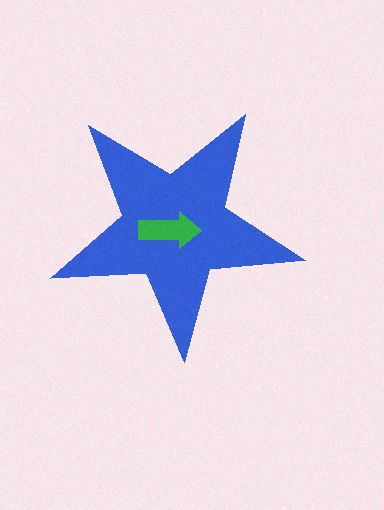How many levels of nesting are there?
2.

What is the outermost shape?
The blue star.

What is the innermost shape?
The green arrow.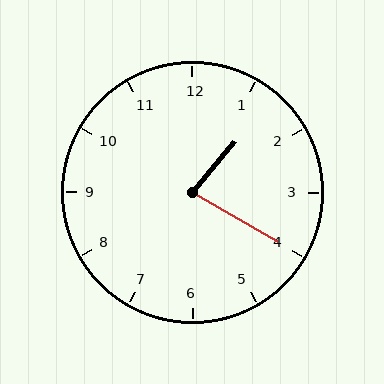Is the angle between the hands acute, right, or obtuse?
It is acute.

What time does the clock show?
1:20.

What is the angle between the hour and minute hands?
Approximately 80 degrees.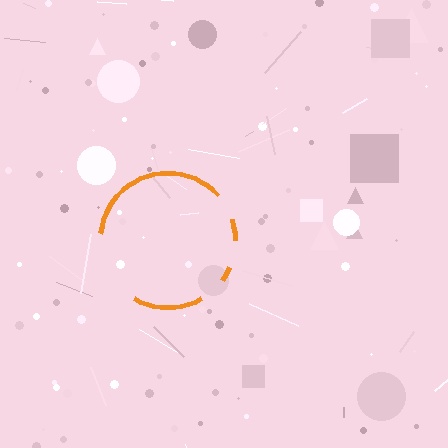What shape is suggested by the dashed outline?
The dashed outline suggests a circle.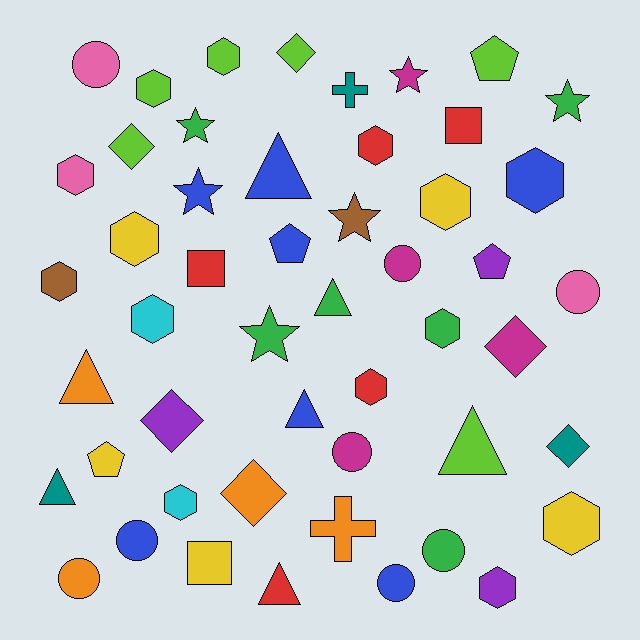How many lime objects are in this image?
There are 6 lime objects.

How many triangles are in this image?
There are 7 triangles.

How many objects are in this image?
There are 50 objects.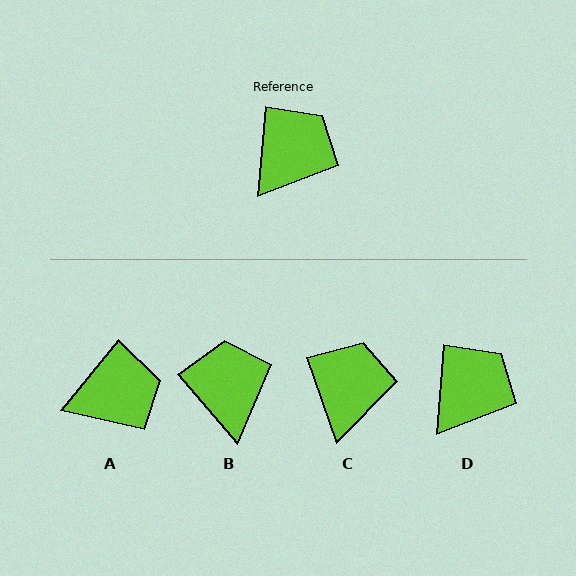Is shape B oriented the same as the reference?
No, it is off by about 45 degrees.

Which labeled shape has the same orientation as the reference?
D.